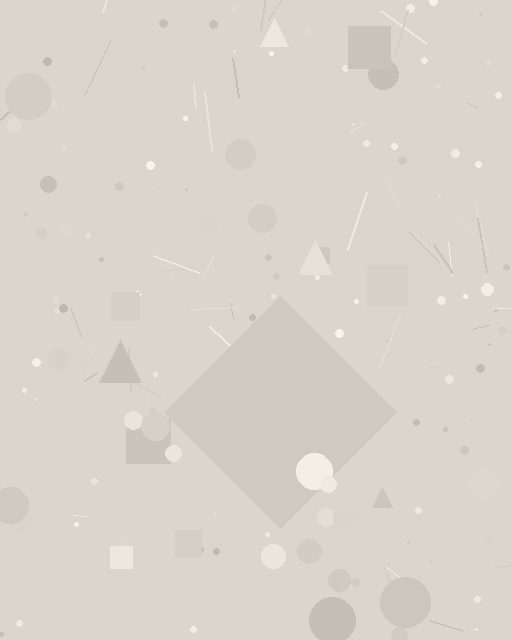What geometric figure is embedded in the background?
A diamond is embedded in the background.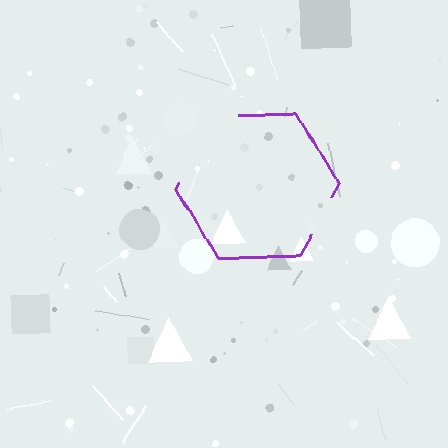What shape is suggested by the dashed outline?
The dashed outline suggests a hexagon.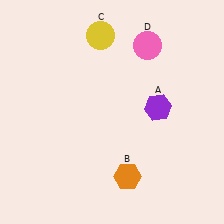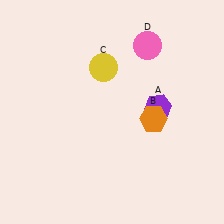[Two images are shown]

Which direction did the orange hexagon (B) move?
The orange hexagon (B) moved up.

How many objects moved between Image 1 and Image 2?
2 objects moved between the two images.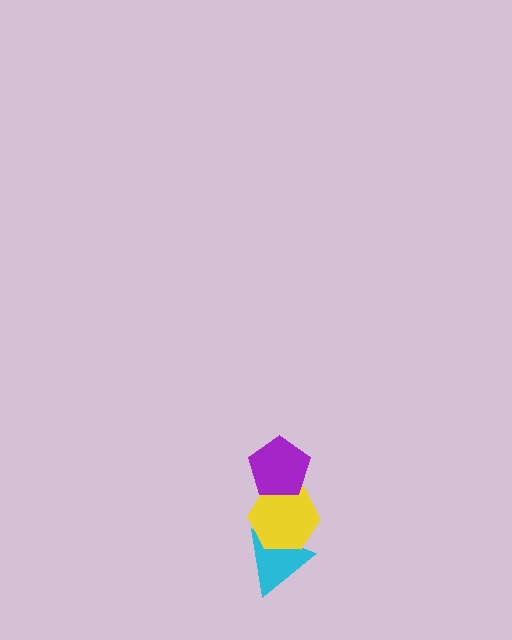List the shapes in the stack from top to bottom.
From top to bottom: the purple pentagon, the yellow hexagon, the cyan triangle.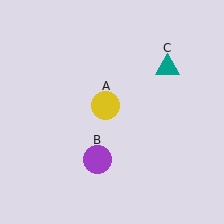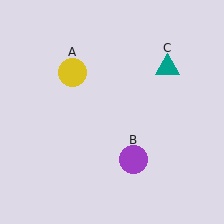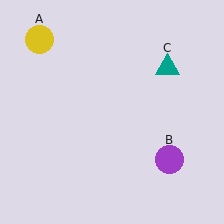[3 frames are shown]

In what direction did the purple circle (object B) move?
The purple circle (object B) moved right.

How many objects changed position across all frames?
2 objects changed position: yellow circle (object A), purple circle (object B).